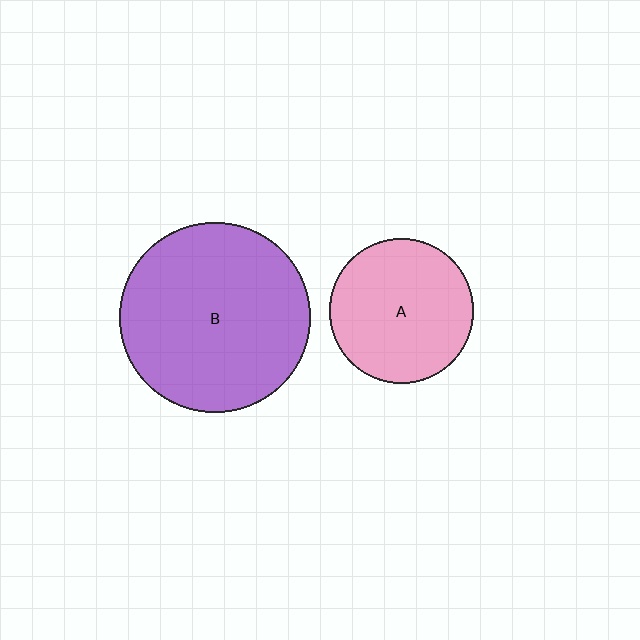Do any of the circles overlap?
No, none of the circles overlap.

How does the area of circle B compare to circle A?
Approximately 1.7 times.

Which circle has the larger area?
Circle B (purple).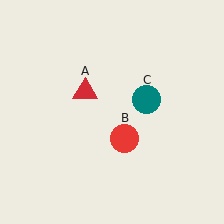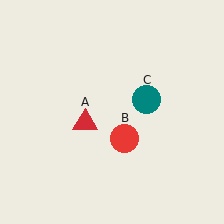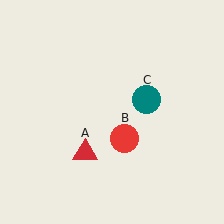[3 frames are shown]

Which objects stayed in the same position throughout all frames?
Red circle (object B) and teal circle (object C) remained stationary.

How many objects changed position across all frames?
1 object changed position: red triangle (object A).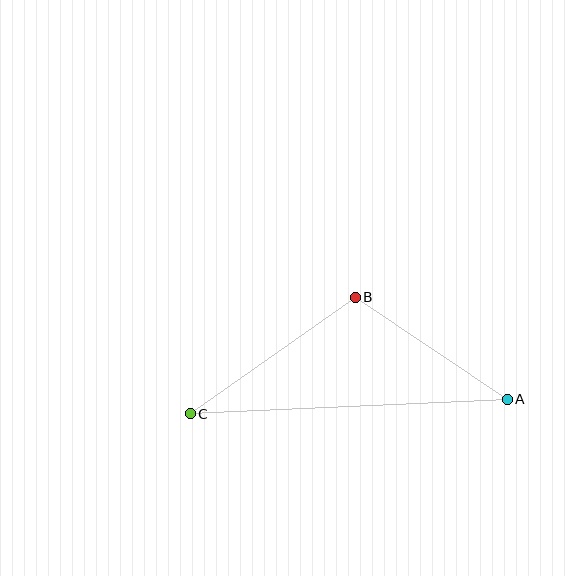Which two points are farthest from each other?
Points A and C are farthest from each other.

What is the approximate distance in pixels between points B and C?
The distance between B and C is approximately 202 pixels.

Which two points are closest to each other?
Points A and B are closest to each other.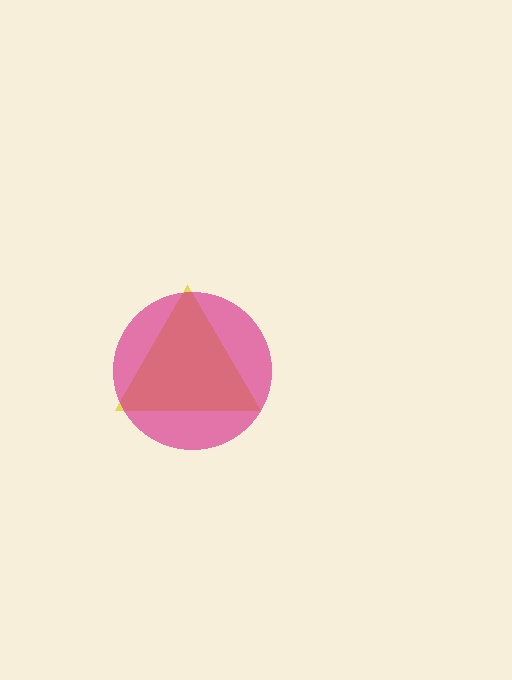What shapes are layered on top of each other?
The layered shapes are: a yellow triangle, a magenta circle.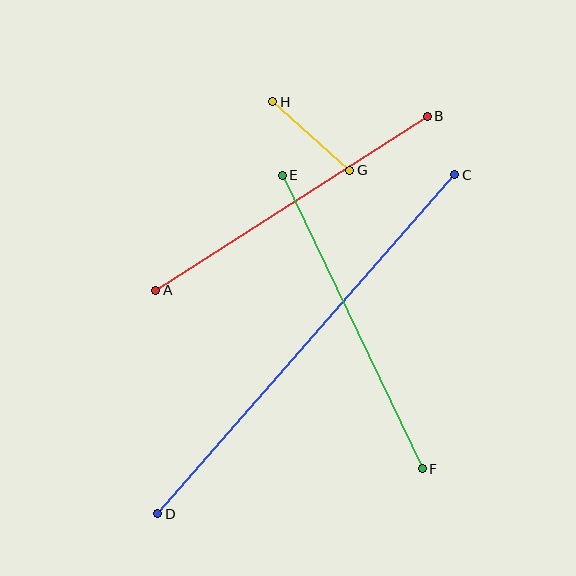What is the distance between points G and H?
The distance is approximately 103 pixels.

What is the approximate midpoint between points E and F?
The midpoint is at approximately (352, 322) pixels.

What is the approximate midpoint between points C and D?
The midpoint is at approximately (306, 344) pixels.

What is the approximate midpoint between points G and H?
The midpoint is at approximately (311, 136) pixels.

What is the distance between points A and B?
The distance is approximately 322 pixels.